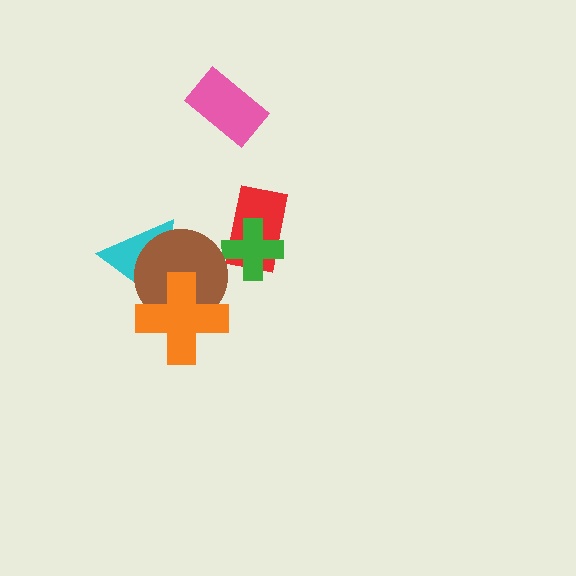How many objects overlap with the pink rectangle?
0 objects overlap with the pink rectangle.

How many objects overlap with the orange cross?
2 objects overlap with the orange cross.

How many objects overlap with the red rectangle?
1 object overlaps with the red rectangle.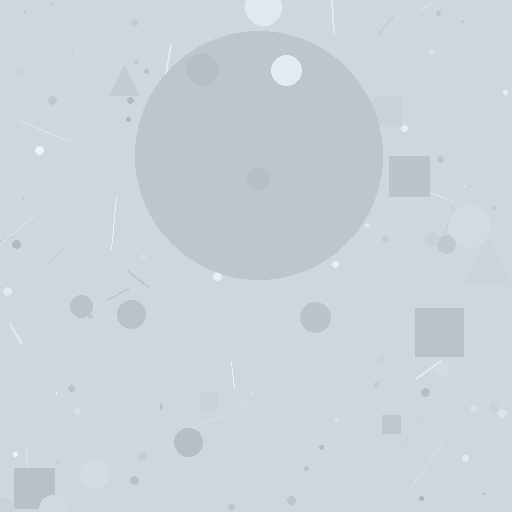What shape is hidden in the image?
A circle is hidden in the image.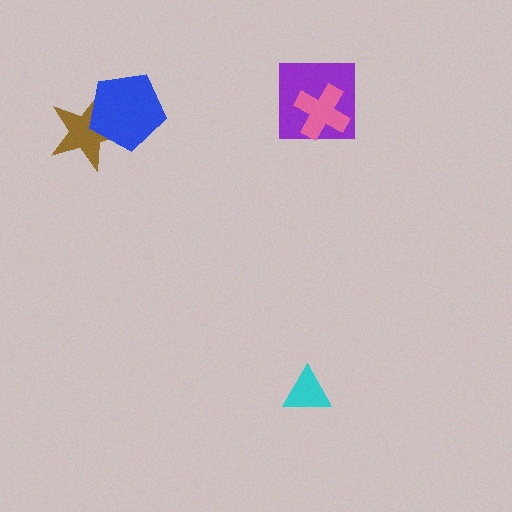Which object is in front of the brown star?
The blue pentagon is in front of the brown star.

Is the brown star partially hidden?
Yes, it is partially covered by another shape.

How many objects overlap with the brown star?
1 object overlaps with the brown star.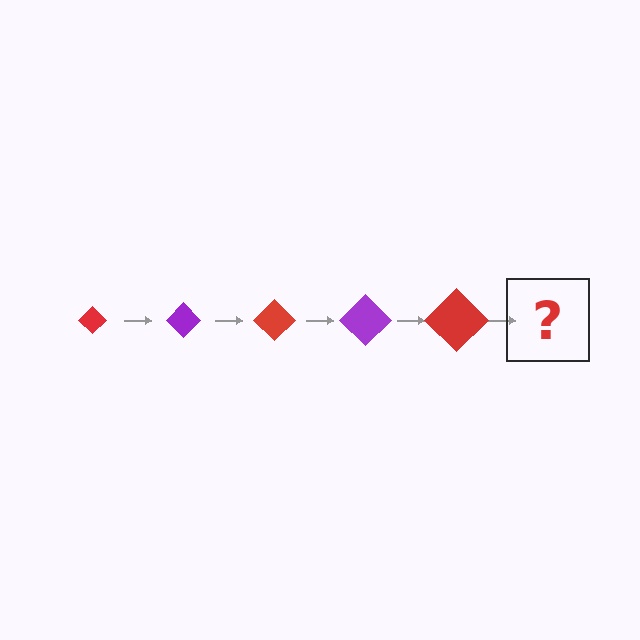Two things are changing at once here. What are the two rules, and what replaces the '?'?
The two rules are that the diamond grows larger each step and the color cycles through red and purple. The '?' should be a purple diamond, larger than the previous one.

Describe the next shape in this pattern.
It should be a purple diamond, larger than the previous one.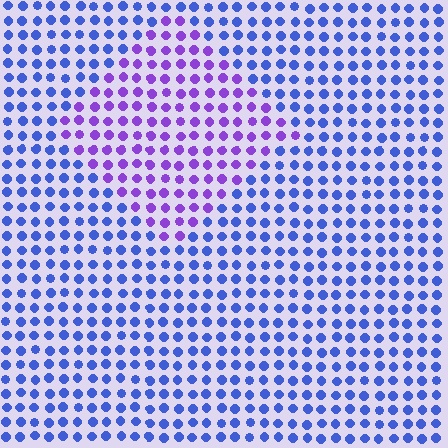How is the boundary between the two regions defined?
The boundary is defined purely by a slight shift in hue (about 43 degrees). Spacing, size, and orientation are identical on both sides.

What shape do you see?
I see a diamond.